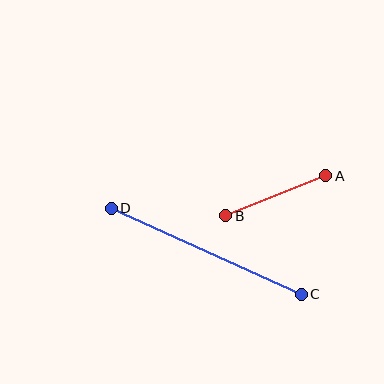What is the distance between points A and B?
The distance is approximately 108 pixels.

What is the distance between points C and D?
The distance is approximately 208 pixels.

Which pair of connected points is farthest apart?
Points C and D are farthest apart.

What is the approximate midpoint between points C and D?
The midpoint is at approximately (206, 251) pixels.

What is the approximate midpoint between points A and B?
The midpoint is at approximately (276, 196) pixels.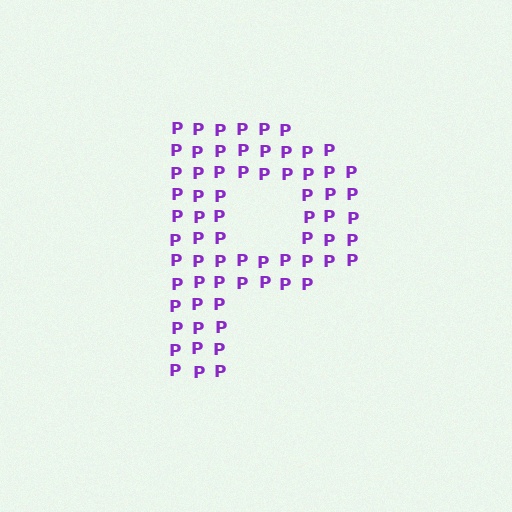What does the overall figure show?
The overall figure shows the letter P.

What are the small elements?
The small elements are letter P's.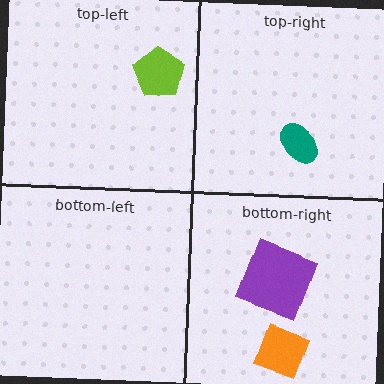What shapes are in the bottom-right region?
The orange diamond, the purple square.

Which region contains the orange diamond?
The bottom-right region.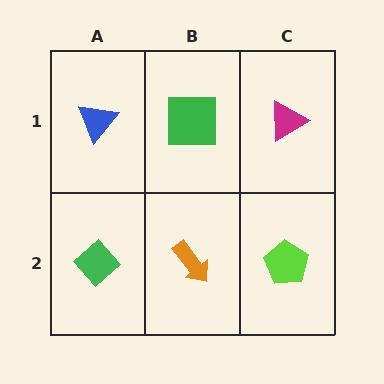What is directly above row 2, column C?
A magenta triangle.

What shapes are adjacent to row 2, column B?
A green square (row 1, column B), a green diamond (row 2, column A), a lime pentagon (row 2, column C).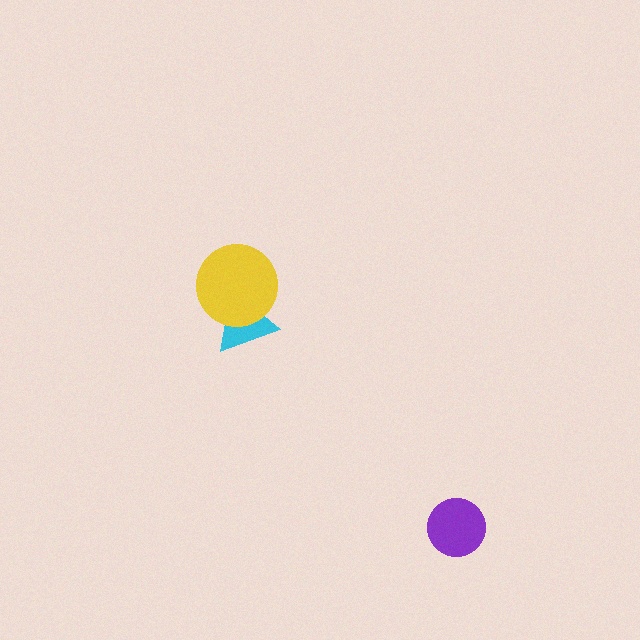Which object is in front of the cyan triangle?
The yellow circle is in front of the cyan triangle.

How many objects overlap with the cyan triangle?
1 object overlaps with the cyan triangle.